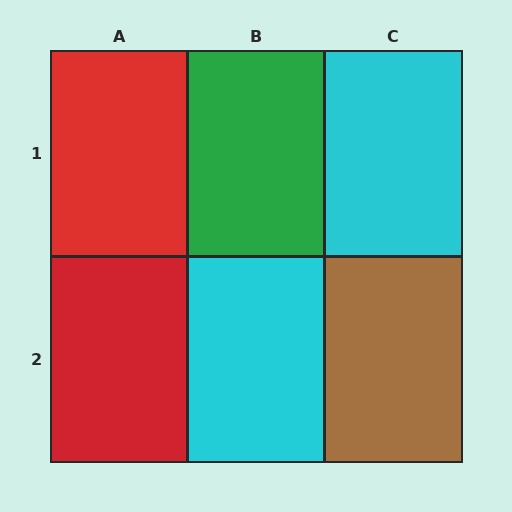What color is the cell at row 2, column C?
Brown.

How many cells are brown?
1 cell is brown.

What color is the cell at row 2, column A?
Red.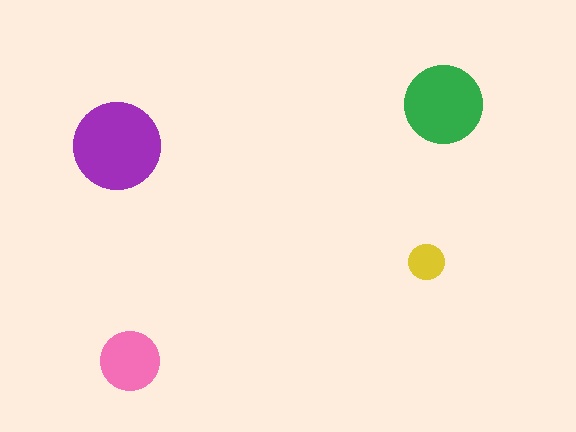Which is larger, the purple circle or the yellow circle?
The purple one.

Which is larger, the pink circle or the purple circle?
The purple one.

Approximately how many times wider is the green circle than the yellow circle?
About 2 times wider.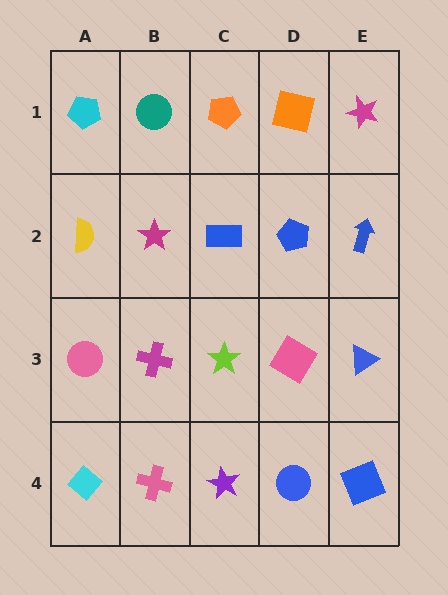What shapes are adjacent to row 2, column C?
An orange pentagon (row 1, column C), a lime star (row 3, column C), a magenta star (row 2, column B), a blue pentagon (row 2, column D).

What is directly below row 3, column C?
A purple star.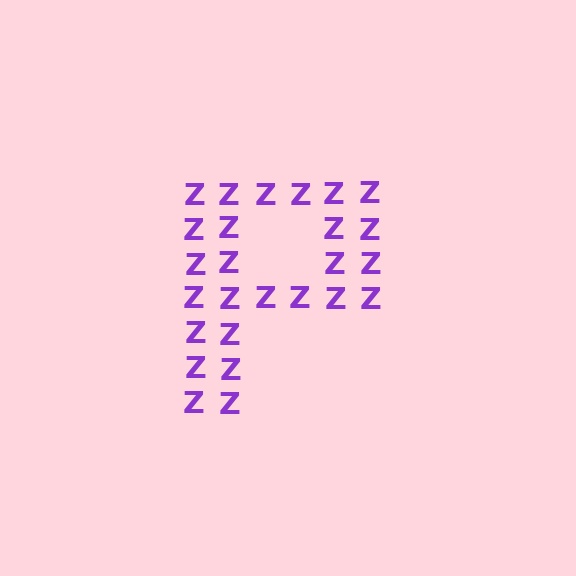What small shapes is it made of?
It is made of small letter Z's.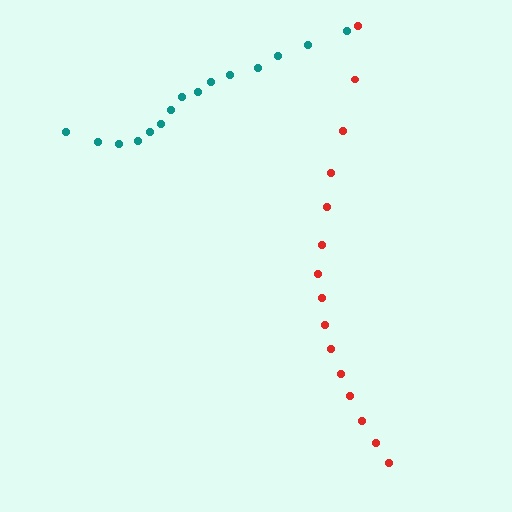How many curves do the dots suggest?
There are 2 distinct paths.